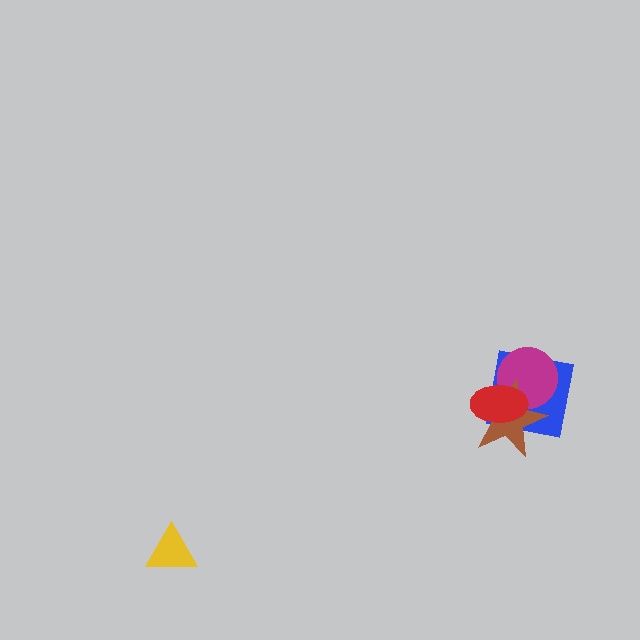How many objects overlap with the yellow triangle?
0 objects overlap with the yellow triangle.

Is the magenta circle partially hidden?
Yes, it is partially covered by another shape.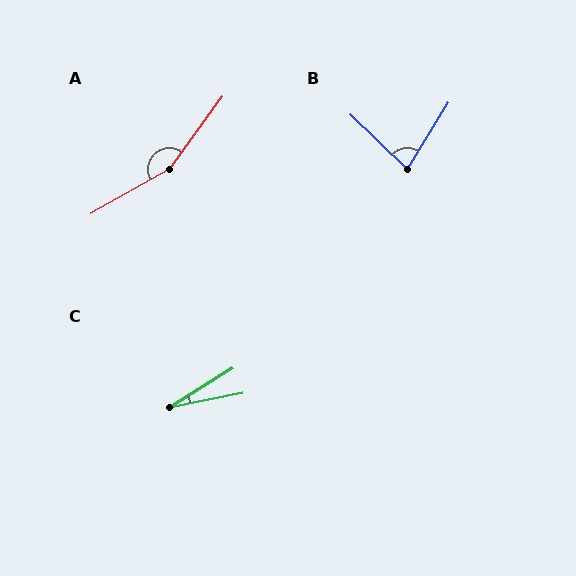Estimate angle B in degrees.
Approximately 77 degrees.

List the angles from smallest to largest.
C (21°), B (77°), A (155°).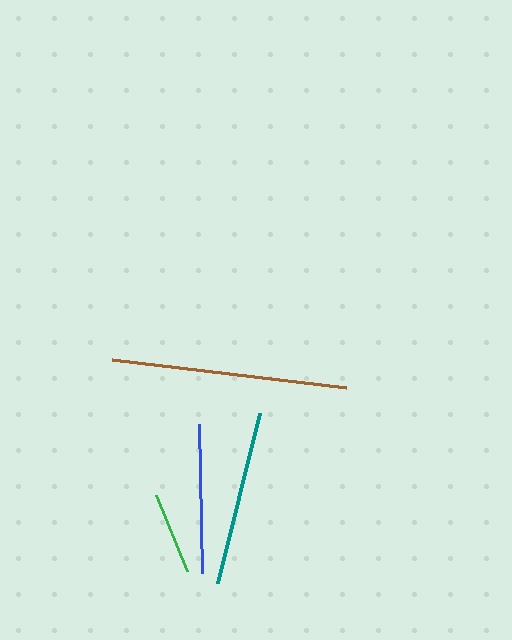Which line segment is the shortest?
The green line is the shortest at approximately 83 pixels.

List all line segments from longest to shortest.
From longest to shortest: brown, teal, blue, green.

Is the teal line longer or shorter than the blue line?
The teal line is longer than the blue line.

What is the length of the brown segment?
The brown segment is approximately 236 pixels long.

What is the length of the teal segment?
The teal segment is approximately 175 pixels long.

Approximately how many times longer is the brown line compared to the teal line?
The brown line is approximately 1.4 times the length of the teal line.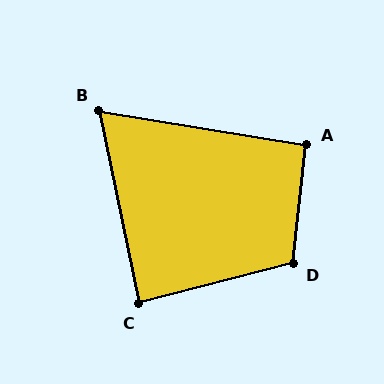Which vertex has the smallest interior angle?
B, at approximately 69 degrees.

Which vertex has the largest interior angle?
D, at approximately 111 degrees.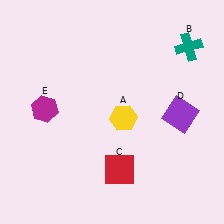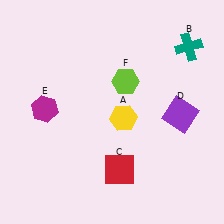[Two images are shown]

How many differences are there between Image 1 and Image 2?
There is 1 difference between the two images.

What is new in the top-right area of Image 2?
A lime hexagon (F) was added in the top-right area of Image 2.